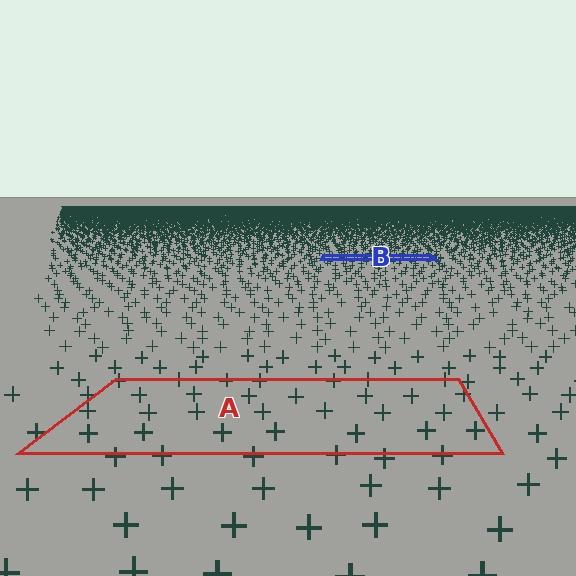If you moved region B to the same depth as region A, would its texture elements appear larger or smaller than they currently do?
They would appear larger. At a closer depth, the same texture elements are projected at a bigger on-screen size.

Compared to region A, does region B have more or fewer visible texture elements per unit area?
Region B has more texture elements per unit area — they are packed more densely because it is farther away.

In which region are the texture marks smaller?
The texture marks are smaller in region B, because it is farther away.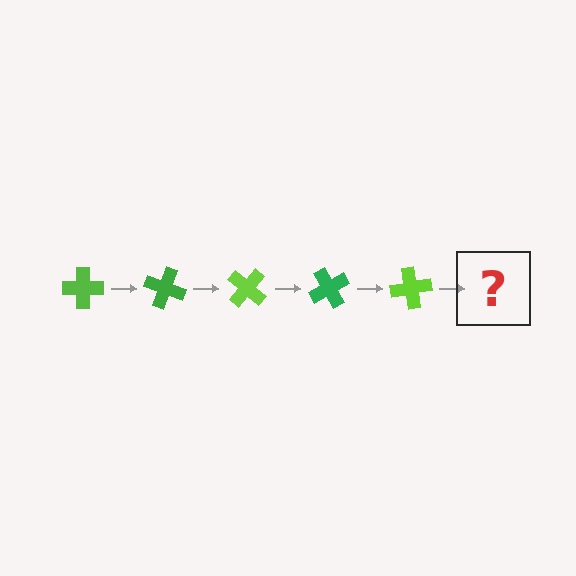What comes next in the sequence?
The next element should be a green cross, rotated 100 degrees from the start.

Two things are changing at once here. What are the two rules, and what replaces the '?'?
The two rules are that it rotates 20 degrees each step and the color cycles through lime and green. The '?' should be a green cross, rotated 100 degrees from the start.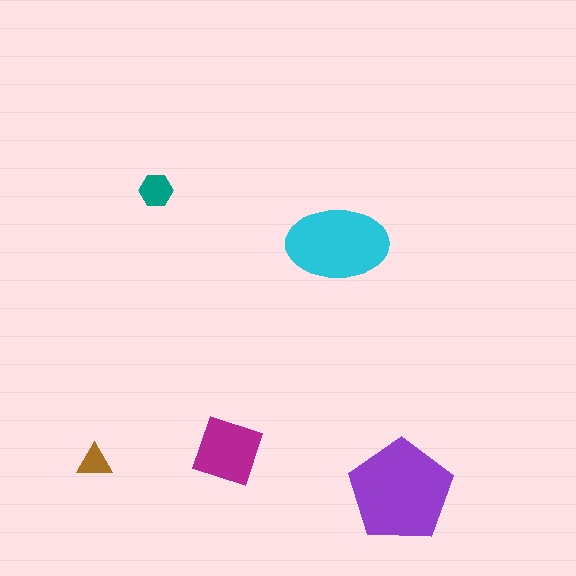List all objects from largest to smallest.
The purple pentagon, the cyan ellipse, the magenta diamond, the teal hexagon, the brown triangle.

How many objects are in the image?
There are 5 objects in the image.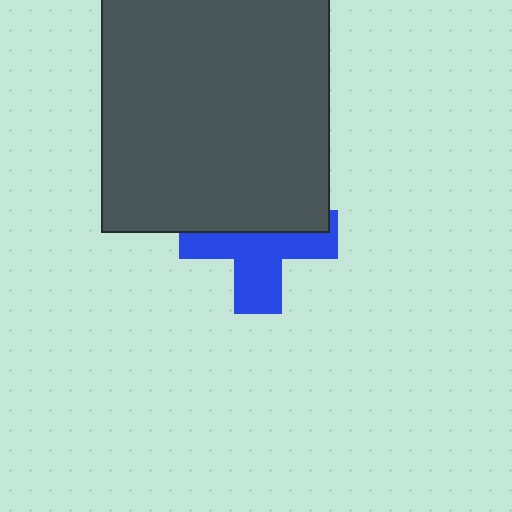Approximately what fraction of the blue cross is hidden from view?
Roughly 47% of the blue cross is hidden behind the dark gray rectangle.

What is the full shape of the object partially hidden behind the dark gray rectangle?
The partially hidden object is a blue cross.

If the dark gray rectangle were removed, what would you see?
You would see the complete blue cross.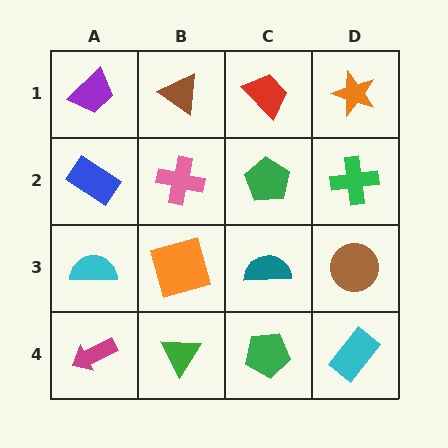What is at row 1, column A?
A purple trapezoid.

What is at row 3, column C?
A teal semicircle.